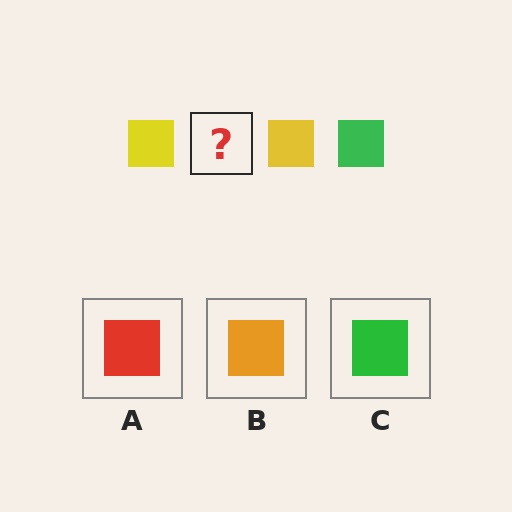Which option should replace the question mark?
Option C.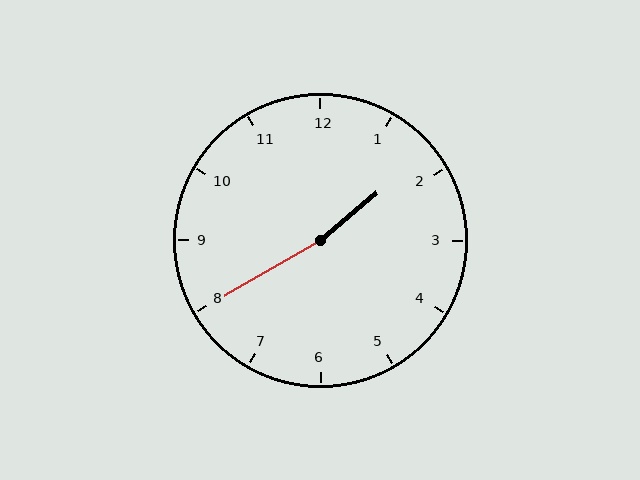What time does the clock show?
1:40.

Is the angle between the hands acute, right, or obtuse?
It is obtuse.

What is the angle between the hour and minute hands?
Approximately 170 degrees.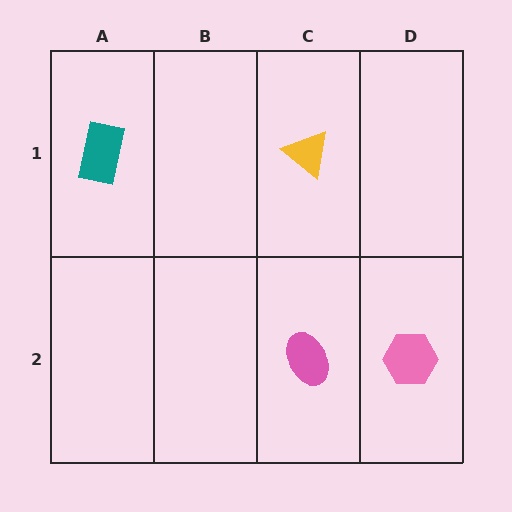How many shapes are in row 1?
2 shapes.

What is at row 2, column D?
A pink hexagon.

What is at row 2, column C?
A pink ellipse.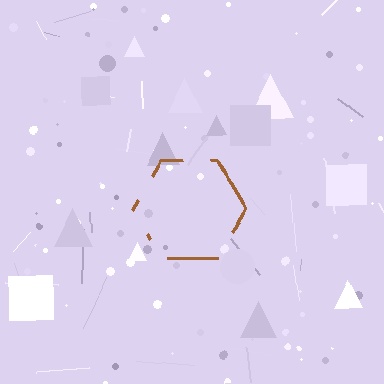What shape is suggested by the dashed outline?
The dashed outline suggests a hexagon.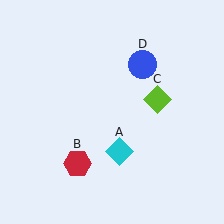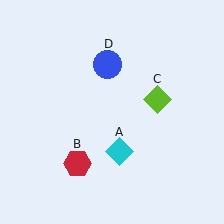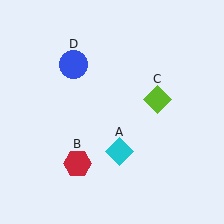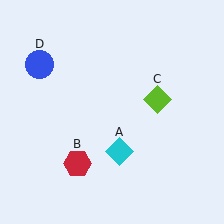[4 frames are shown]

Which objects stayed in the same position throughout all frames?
Cyan diamond (object A) and red hexagon (object B) and lime diamond (object C) remained stationary.